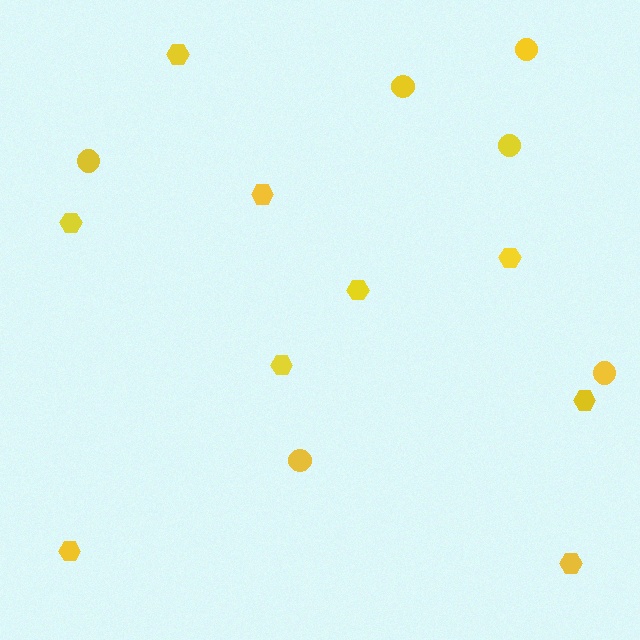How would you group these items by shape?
There are 2 groups: one group of hexagons (9) and one group of circles (6).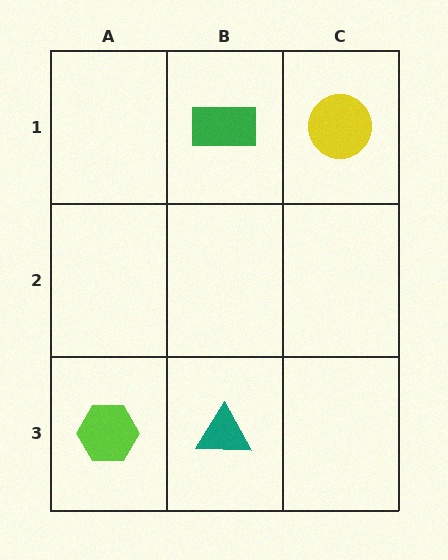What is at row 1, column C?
A yellow circle.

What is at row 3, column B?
A teal triangle.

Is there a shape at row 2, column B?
No, that cell is empty.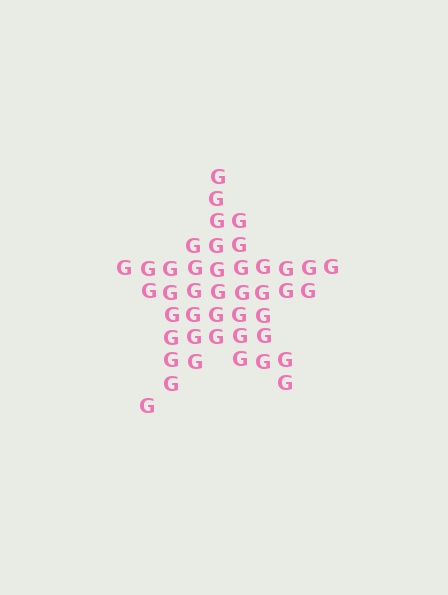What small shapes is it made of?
It is made of small letter G's.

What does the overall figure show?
The overall figure shows a star.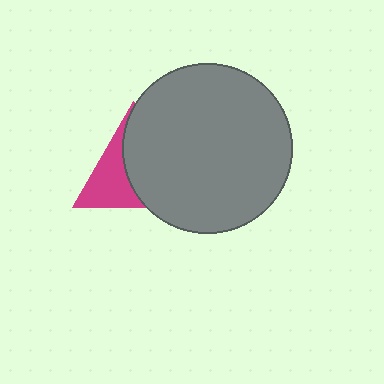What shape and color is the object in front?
The object in front is a gray circle.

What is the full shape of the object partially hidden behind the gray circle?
The partially hidden object is a magenta triangle.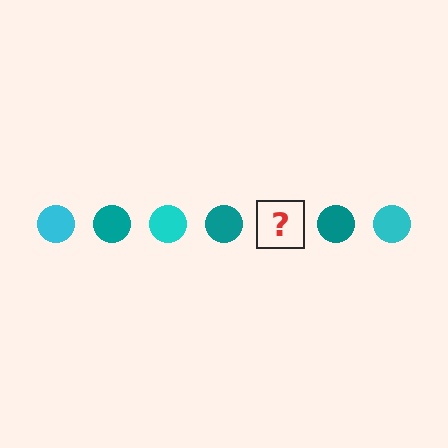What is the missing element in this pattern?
The missing element is a cyan circle.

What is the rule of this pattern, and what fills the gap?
The rule is that the pattern cycles through cyan, teal circles. The gap should be filled with a cyan circle.